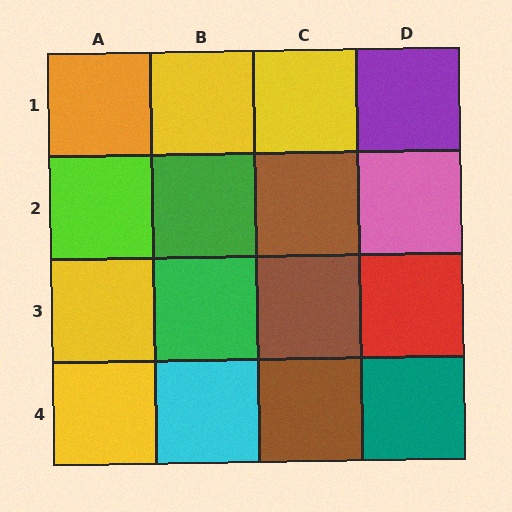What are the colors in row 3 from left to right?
Yellow, green, brown, red.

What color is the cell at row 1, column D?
Purple.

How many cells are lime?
1 cell is lime.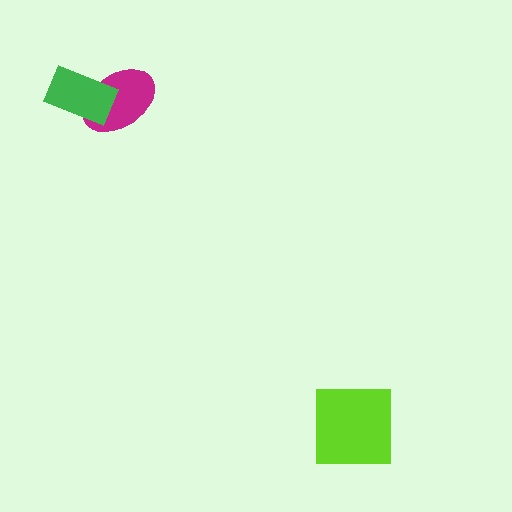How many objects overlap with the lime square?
0 objects overlap with the lime square.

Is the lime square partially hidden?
No, no other shape covers it.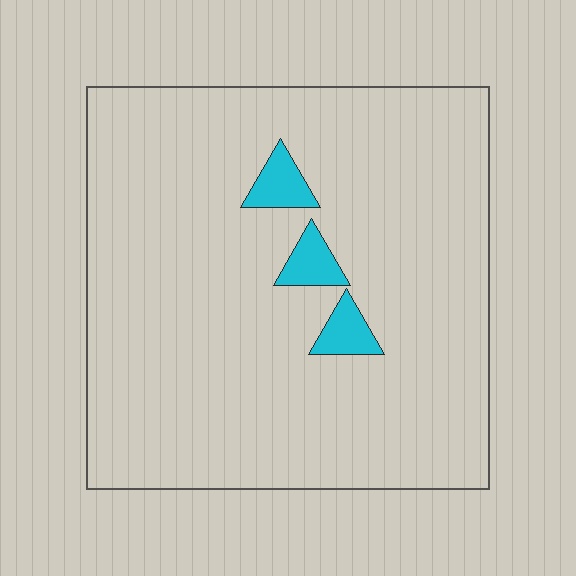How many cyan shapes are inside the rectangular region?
3.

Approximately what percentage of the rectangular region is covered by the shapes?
Approximately 5%.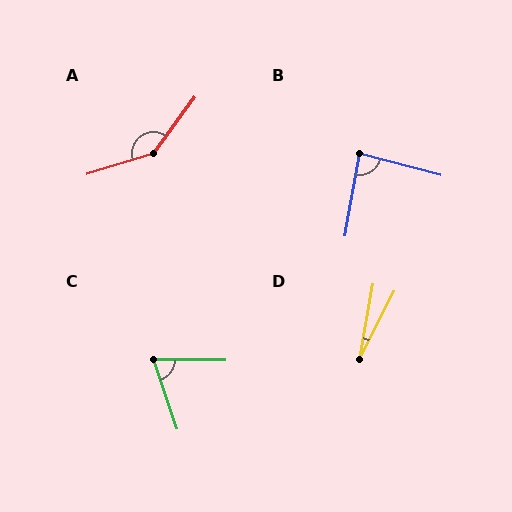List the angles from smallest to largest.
D (16°), C (71°), B (85°), A (143°).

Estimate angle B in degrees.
Approximately 85 degrees.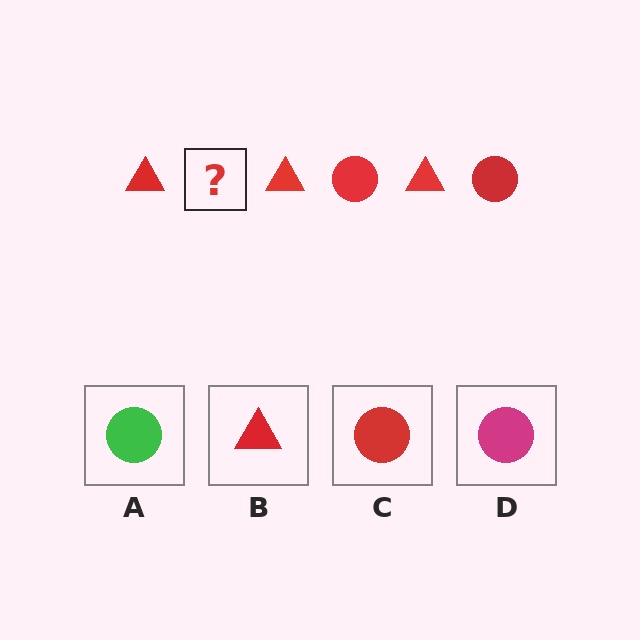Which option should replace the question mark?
Option C.